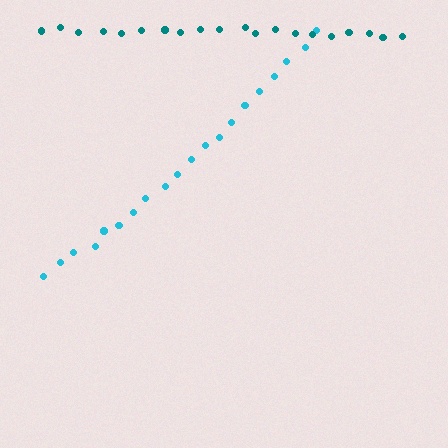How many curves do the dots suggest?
There are 2 distinct paths.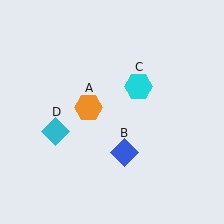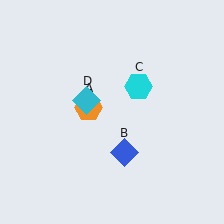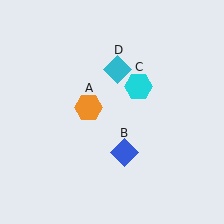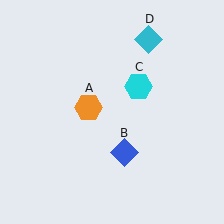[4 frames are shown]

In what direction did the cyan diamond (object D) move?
The cyan diamond (object D) moved up and to the right.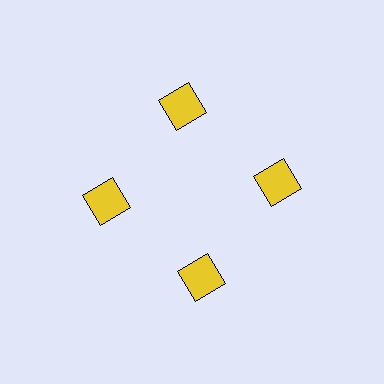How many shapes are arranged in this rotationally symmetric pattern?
There are 4 shapes, arranged in 4 groups of 1.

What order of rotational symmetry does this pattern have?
This pattern has 4-fold rotational symmetry.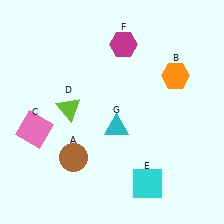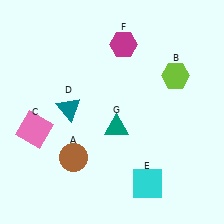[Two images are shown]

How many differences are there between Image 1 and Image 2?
There are 3 differences between the two images.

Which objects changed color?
B changed from orange to lime. D changed from lime to teal. G changed from cyan to teal.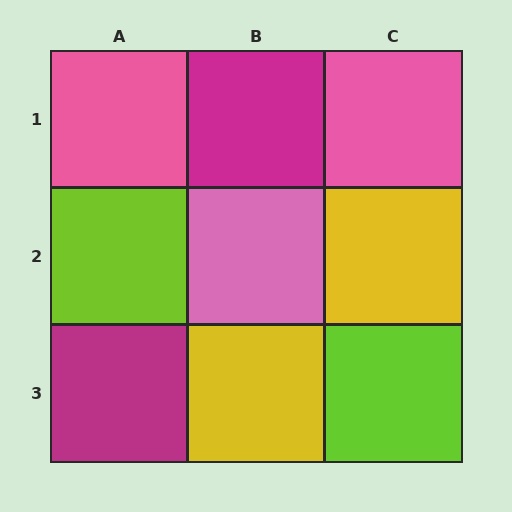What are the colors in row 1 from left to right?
Pink, magenta, pink.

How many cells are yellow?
2 cells are yellow.